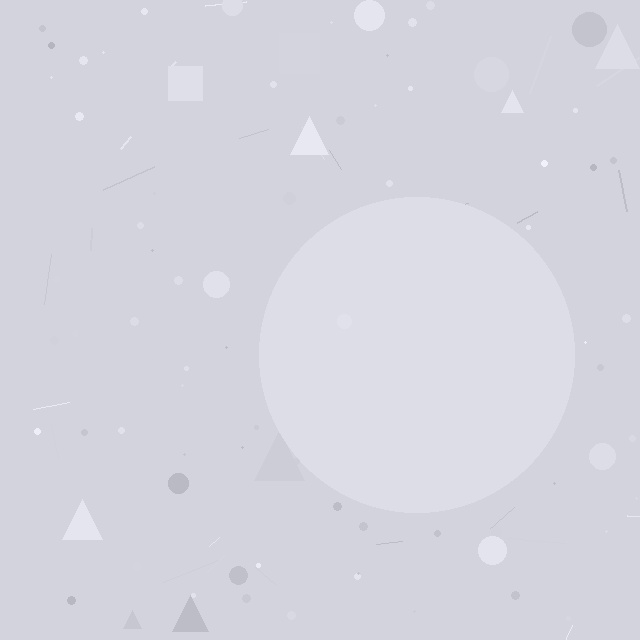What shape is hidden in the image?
A circle is hidden in the image.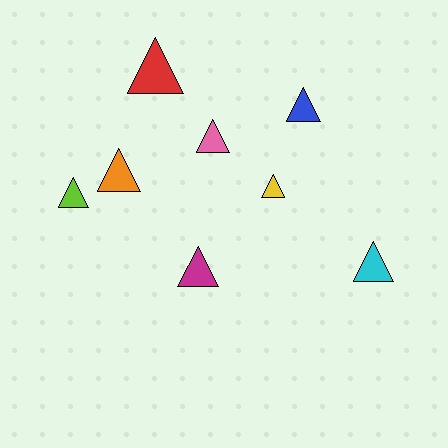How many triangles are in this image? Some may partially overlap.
There are 8 triangles.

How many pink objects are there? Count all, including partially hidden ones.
There is 1 pink object.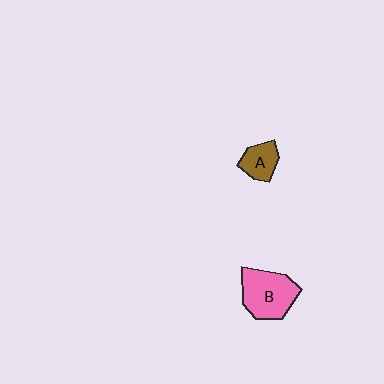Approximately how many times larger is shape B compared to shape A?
Approximately 2.0 times.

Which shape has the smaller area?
Shape A (brown).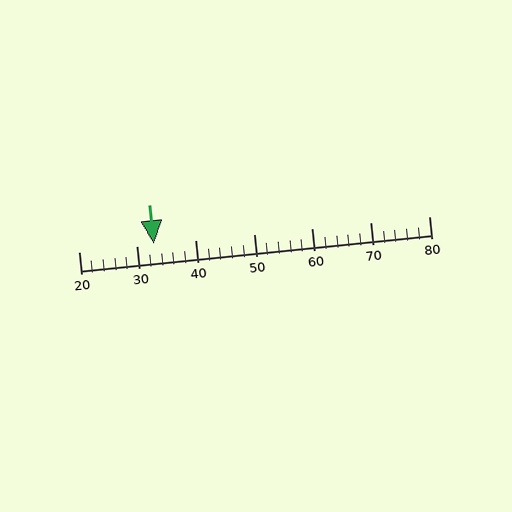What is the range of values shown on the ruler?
The ruler shows values from 20 to 80.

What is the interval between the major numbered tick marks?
The major tick marks are spaced 10 units apart.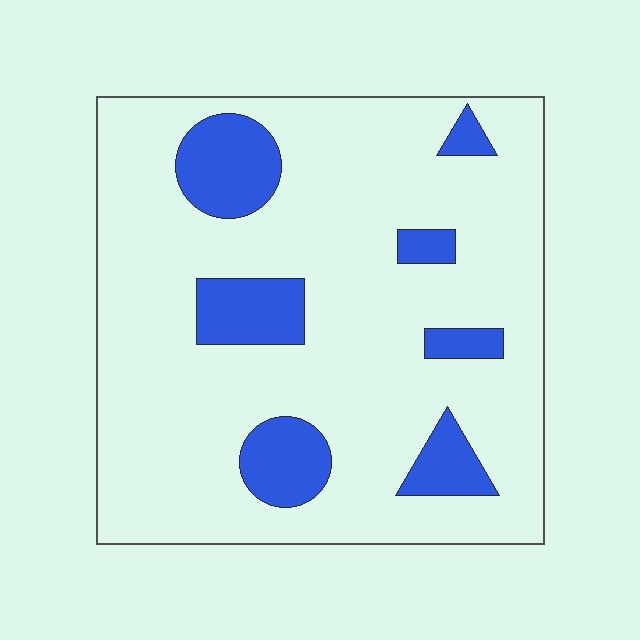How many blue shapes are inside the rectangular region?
7.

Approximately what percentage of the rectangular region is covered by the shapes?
Approximately 15%.